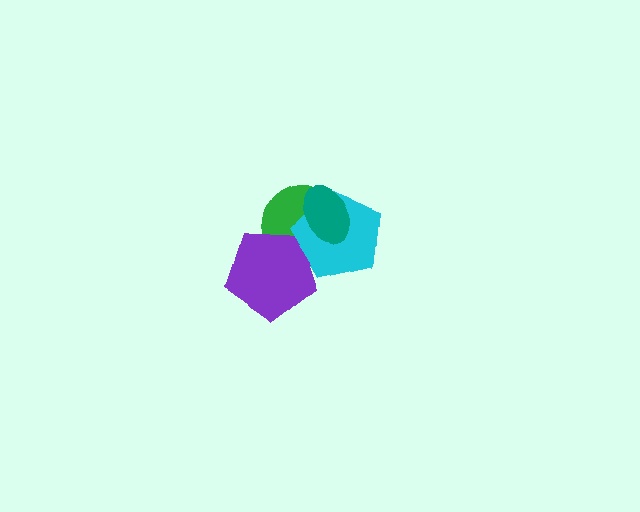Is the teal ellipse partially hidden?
No, no other shape covers it.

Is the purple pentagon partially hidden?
Yes, it is partially covered by another shape.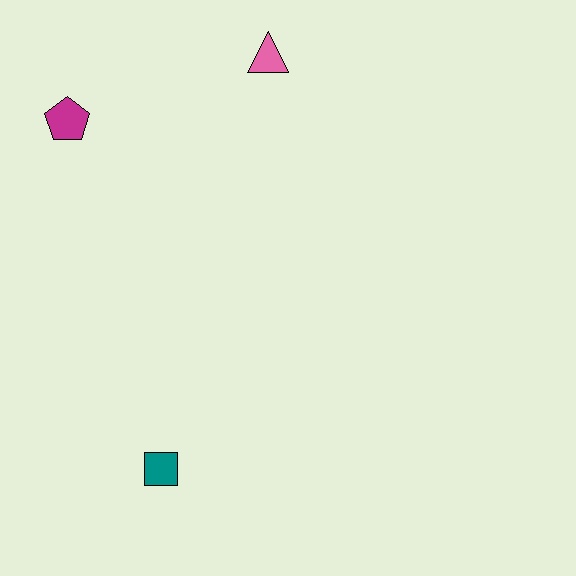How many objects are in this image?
There are 3 objects.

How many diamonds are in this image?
There are no diamonds.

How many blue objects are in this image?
There are no blue objects.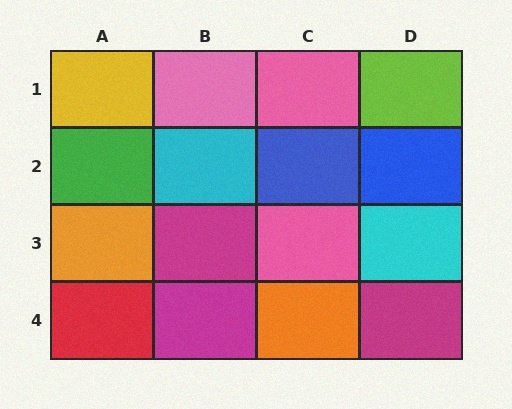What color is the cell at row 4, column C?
Orange.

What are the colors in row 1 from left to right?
Yellow, pink, pink, lime.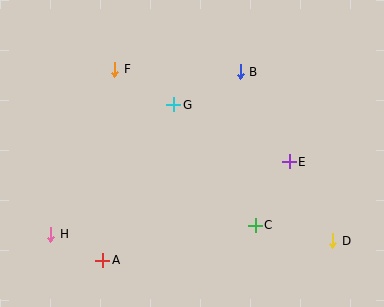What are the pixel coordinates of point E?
Point E is at (289, 162).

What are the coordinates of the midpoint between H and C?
The midpoint between H and C is at (153, 230).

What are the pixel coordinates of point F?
Point F is at (115, 69).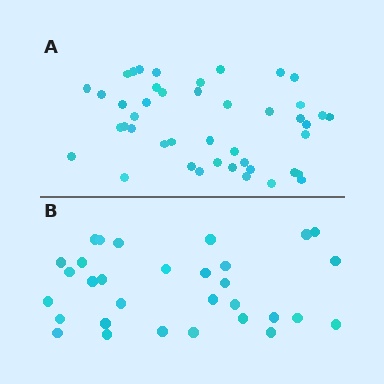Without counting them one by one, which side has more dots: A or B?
Region A (the top region) has more dots.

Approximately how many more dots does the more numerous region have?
Region A has approximately 15 more dots than region B.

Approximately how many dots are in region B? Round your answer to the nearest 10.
About 30 dots. (The exact count is 31, which rounds to 30.)